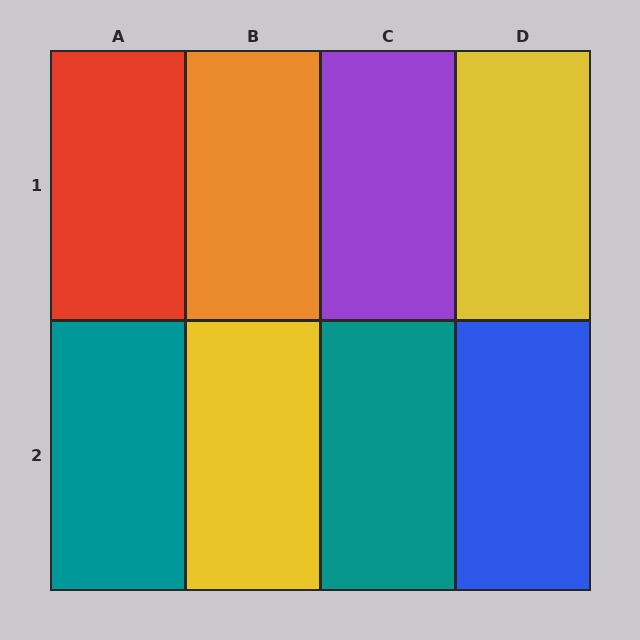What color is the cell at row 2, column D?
Blue.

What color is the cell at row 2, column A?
Teal.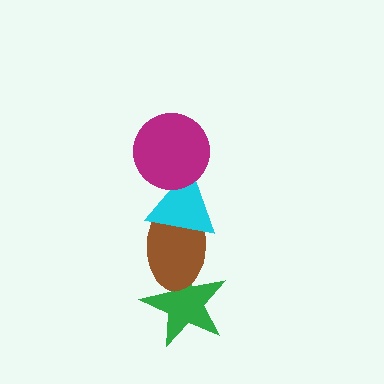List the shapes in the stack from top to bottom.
From top to bottom: the magenta circle, the cyan triangle, the brown ellipse, the green star.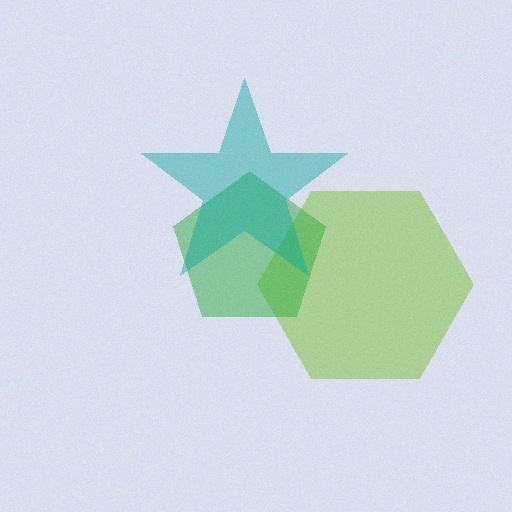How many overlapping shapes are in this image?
There are 3 overlapping shapes in the image.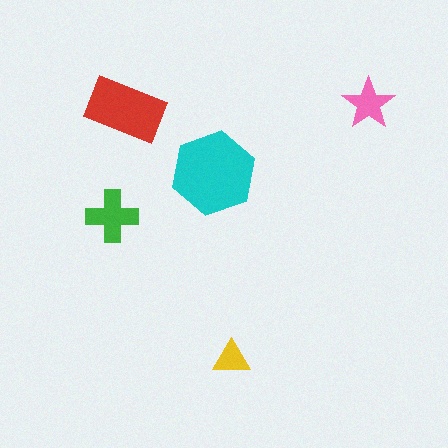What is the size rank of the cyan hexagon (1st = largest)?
1st.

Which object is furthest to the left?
The green cross is leftmost.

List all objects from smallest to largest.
The yellow triangle, the pink star, the green cross, the red rectangle, the cyan hexagon.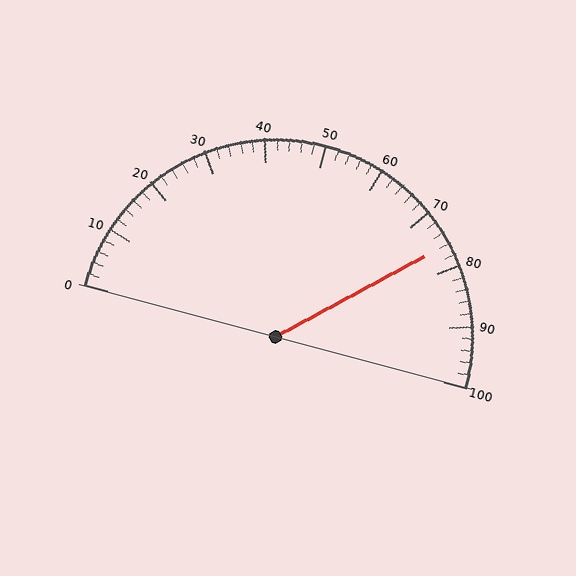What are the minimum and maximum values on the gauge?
The gauge ranges from 0 to 100.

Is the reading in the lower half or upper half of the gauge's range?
The reading is in the upper half of the range (0 to 100).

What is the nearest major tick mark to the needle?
The nearest major tick mark is 80.